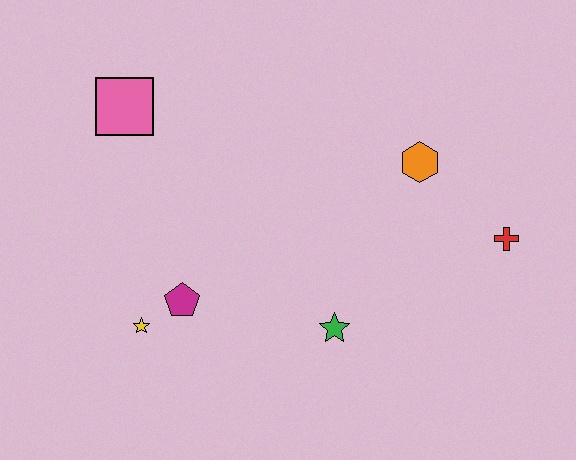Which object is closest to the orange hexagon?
The red cross is closest to the orange hexagon.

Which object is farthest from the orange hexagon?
The yellow star is farthest from the orange hexagon.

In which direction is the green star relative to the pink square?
The green star is below the pink square.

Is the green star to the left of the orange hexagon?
Yes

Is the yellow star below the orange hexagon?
Yes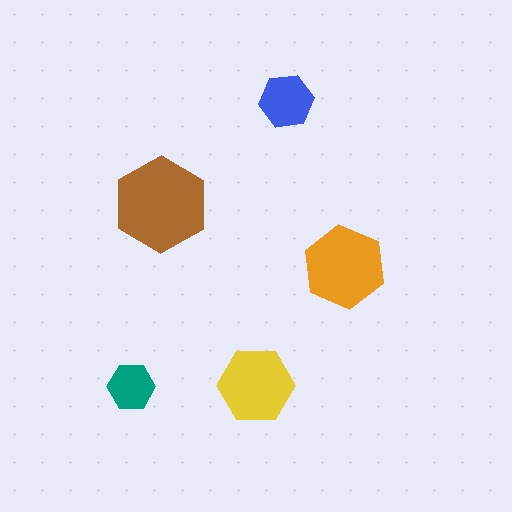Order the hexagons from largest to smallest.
the brown one, the orange one, the yellow one, the blue one, the teal one.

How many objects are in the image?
There are 5 objects in the image.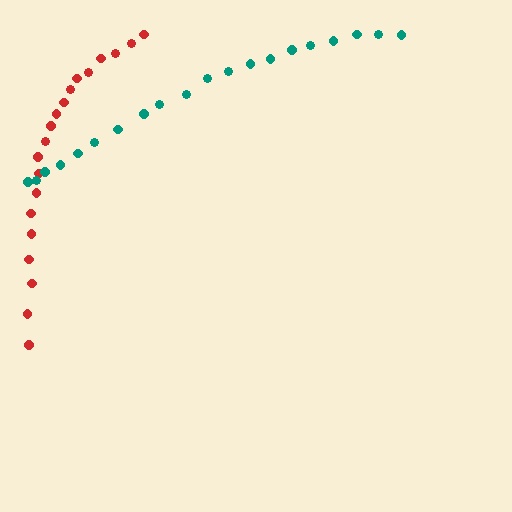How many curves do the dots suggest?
There are 2 distinct paths.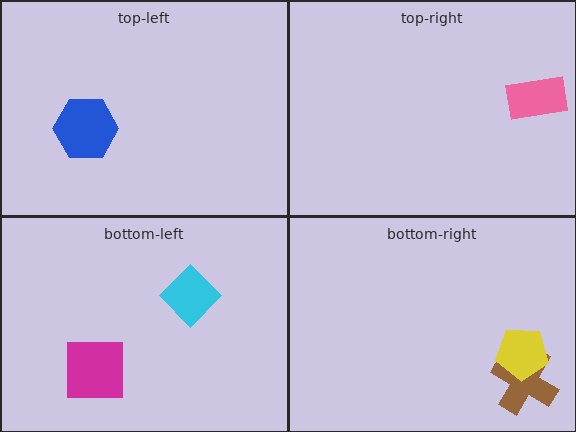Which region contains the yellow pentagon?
The bottom-right region.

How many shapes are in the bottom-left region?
2.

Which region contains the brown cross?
The bottom-right region.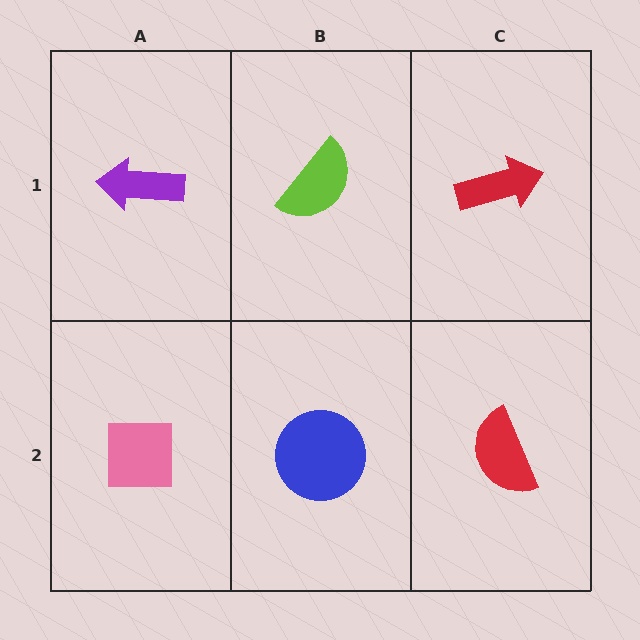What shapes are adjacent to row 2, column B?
A lime semicircle (row 1, column B), a pink square (row 2, column A), a red semicircle (row 2, column C).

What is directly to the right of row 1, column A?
A lime semicircle.